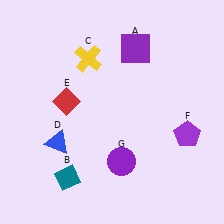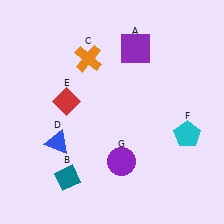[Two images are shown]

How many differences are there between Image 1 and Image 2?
There are 2 differences between the two images.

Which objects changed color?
C changed from yellow to orange. F changed from purple to cyan.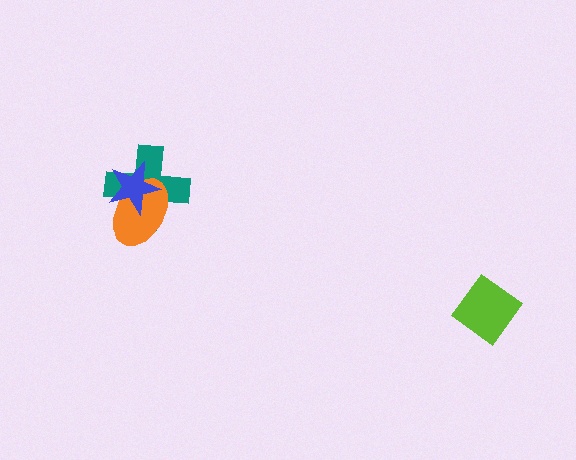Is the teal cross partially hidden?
Yes, it is partially covered by another shape.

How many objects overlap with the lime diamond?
0 objects overlap with the lime diamond.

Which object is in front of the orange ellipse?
The blue star is in front of the orange ellipse.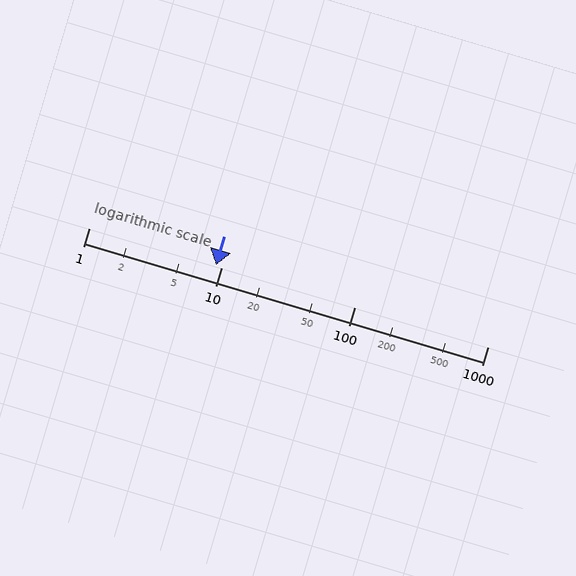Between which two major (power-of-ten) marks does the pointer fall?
The pointer is between 1 and 10.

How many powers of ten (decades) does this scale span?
The scale spans 3 decades, from 1 to 1000.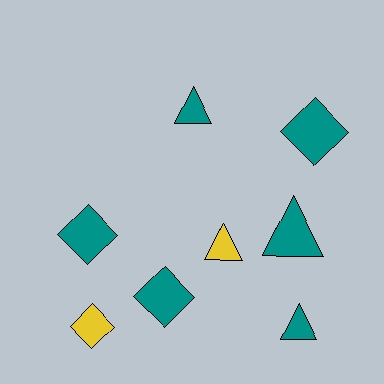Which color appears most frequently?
Teal, with 6 objects.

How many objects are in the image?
There are 8 objects.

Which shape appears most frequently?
Triangle, with 4 objects.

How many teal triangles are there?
There are 3 teal triangles.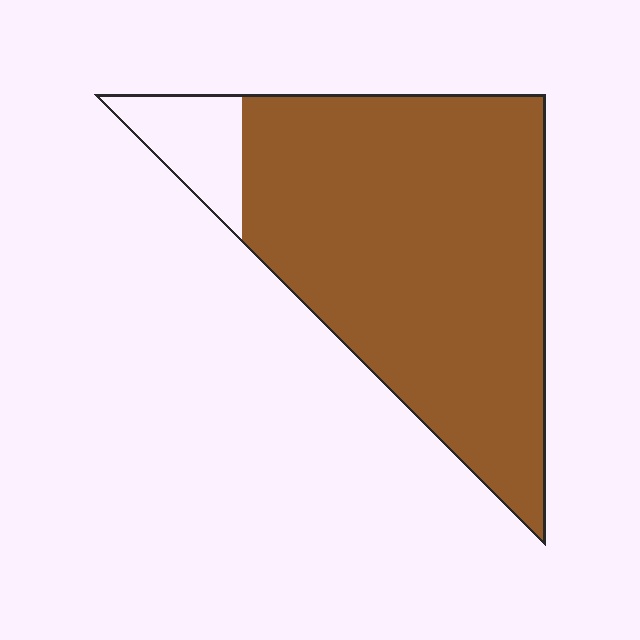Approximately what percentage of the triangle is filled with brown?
Approximately 90%.